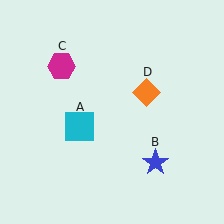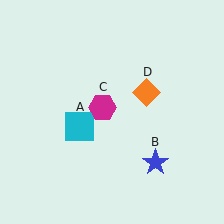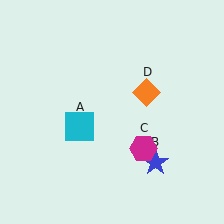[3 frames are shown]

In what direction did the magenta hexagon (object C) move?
The magenta hexagon (object C) moved down and to the right.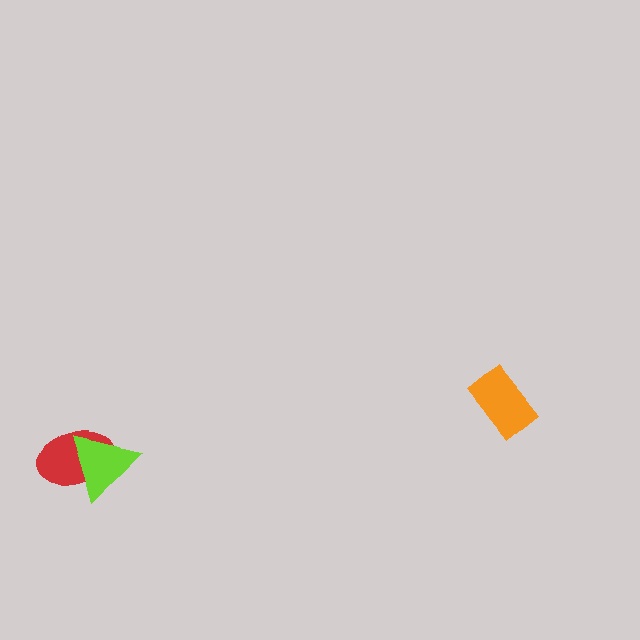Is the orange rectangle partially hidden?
No, no other shape covers it.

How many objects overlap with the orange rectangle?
0 objects overlap with the orange rectangle.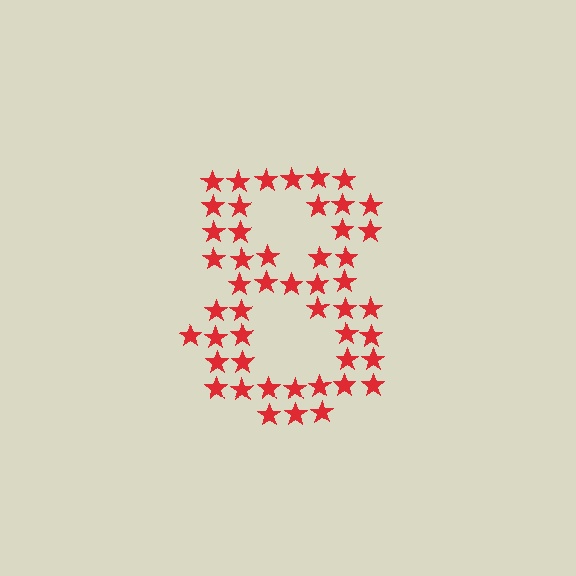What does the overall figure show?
The overall figure shows the digit 8.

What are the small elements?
The small elements are stars.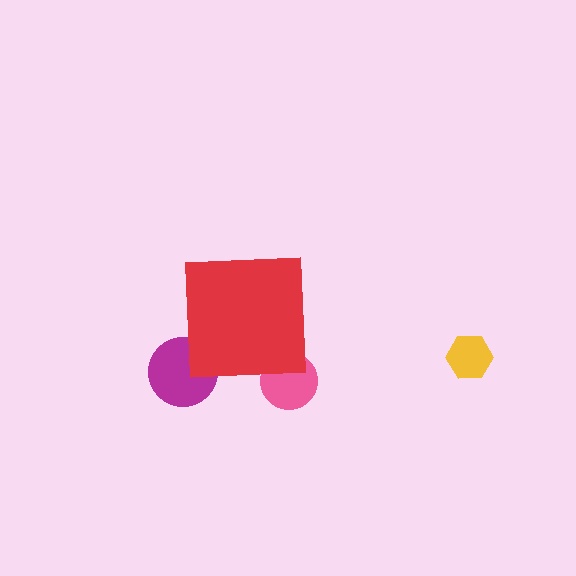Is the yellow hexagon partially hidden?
No, the yellow hexagon is fully visible.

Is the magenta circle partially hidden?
Yes, the magenta circle is partially hidden behind the red square.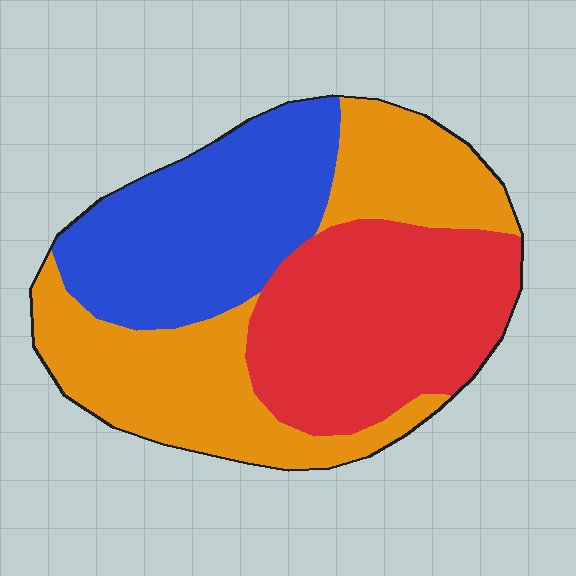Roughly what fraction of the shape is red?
Red covers around 35% of the shape.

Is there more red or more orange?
Orange.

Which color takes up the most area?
Orange, at roughly 35%.